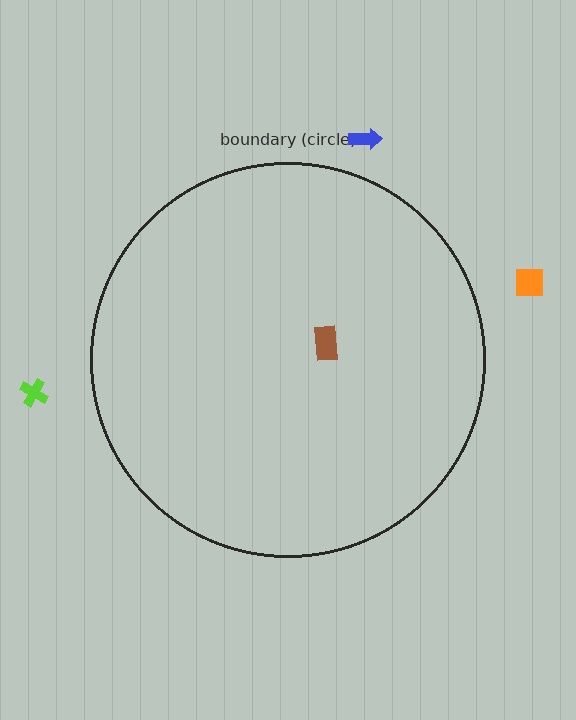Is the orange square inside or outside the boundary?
Outside.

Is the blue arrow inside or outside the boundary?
Outside.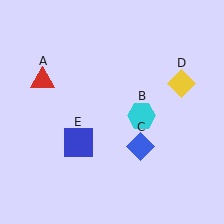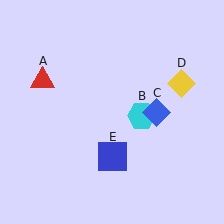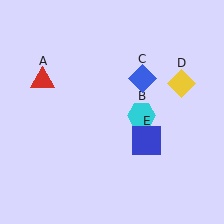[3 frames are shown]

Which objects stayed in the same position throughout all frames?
Red triangle (object A) and cyan hexagon (object B) and yellow diamond (object D) remained stationary.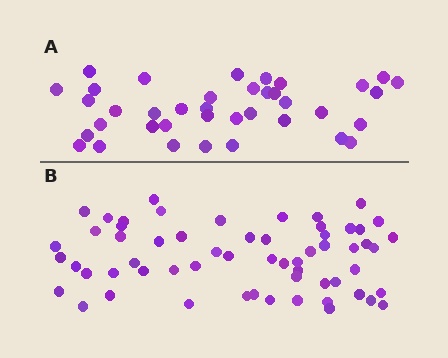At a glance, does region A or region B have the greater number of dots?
Region B (the bottom region) has more dots.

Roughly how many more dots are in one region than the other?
Region B has approximately 20 more dots than region A.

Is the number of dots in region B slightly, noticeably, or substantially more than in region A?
Region B has substantially more. The ratio is roughly 1.6 to 1.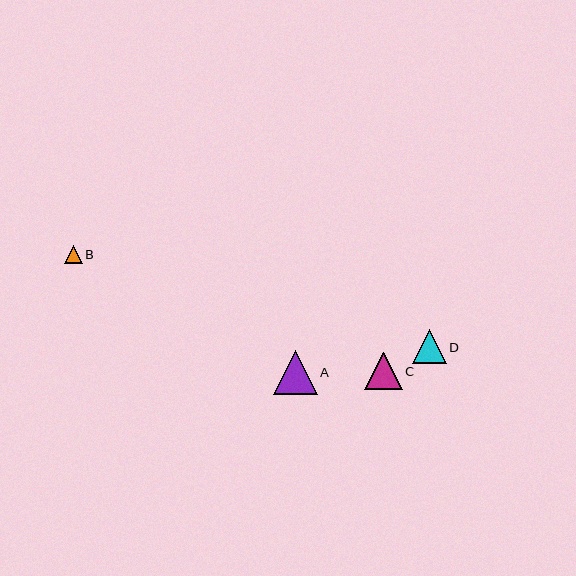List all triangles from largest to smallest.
From largest to smallest: A, C, D, B.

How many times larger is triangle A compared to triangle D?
Triangle A is approximately 1.3 times the size of triangle D.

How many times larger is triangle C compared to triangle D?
Triangle C is approximately 1.1 times the size of triangle D.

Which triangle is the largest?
Triangle A is the largest with a size of approximately 44 pixels.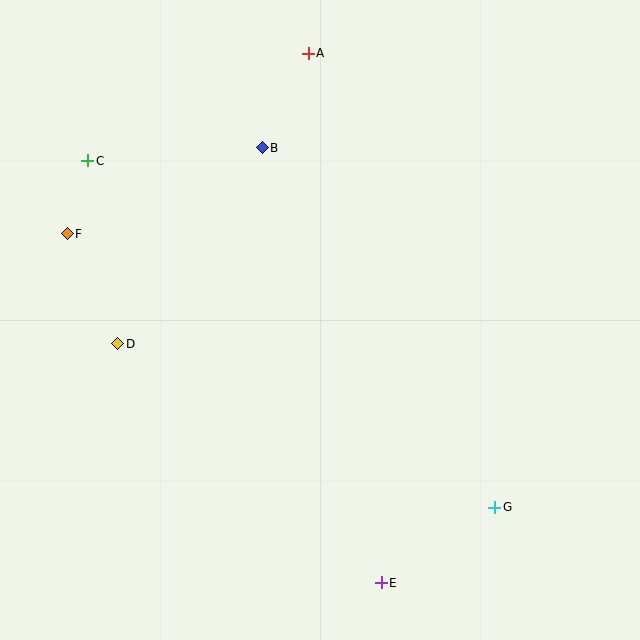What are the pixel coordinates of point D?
Point D is at (118, 344).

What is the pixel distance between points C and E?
The distance between C and E is 514 pixels.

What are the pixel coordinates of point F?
Point F is at (67, 234).